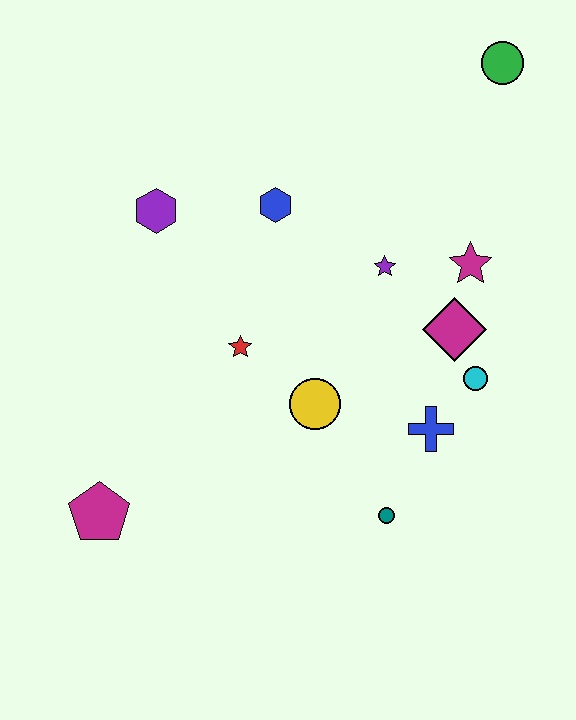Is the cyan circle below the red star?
Yes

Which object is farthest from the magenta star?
The magenta pentagon is farthest from the magenta star.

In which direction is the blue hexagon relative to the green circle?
The blue hexagon is to the left of the green circle.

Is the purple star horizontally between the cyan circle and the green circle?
No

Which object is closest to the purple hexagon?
The blue hexagon is closest to the purple hexagon.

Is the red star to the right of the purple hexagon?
Yes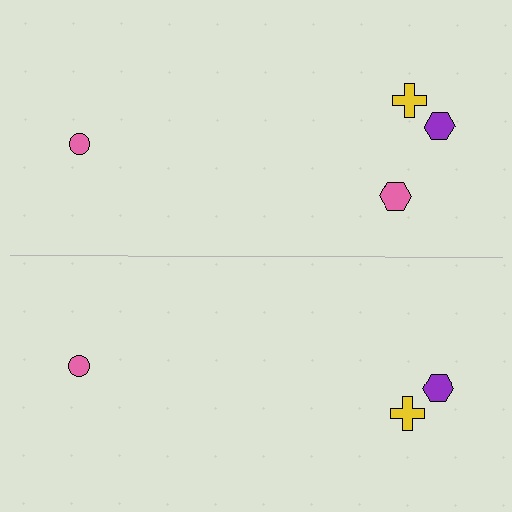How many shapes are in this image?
There are 7 shapes in this image.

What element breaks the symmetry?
A pink hexagon is missing from the bottom side.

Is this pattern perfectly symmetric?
No, the pattern is not perfectly symmetric. A pink hexagon is missing from the bottom side.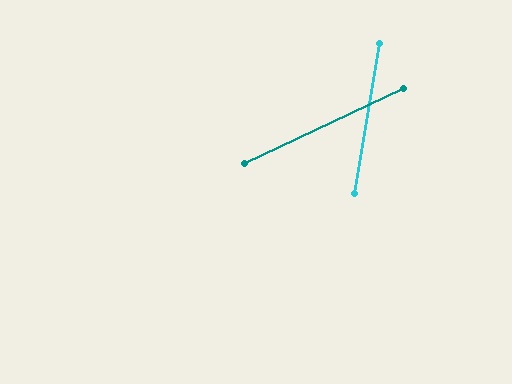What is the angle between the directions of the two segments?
Approximately 55 degrees.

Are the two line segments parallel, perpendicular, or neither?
Neither parallel nor perpendicular — they differ by about 55°.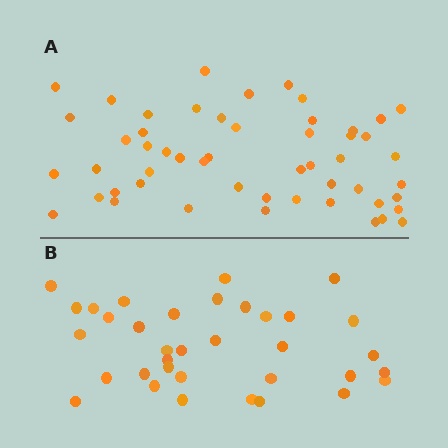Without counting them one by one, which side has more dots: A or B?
Region A (the top region) has more dots.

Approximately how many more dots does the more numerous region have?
Region A has approximately 15 more dots than region B.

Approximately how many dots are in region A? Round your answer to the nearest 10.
About 50 dots. (The exact count is 52, which rounds to 50.)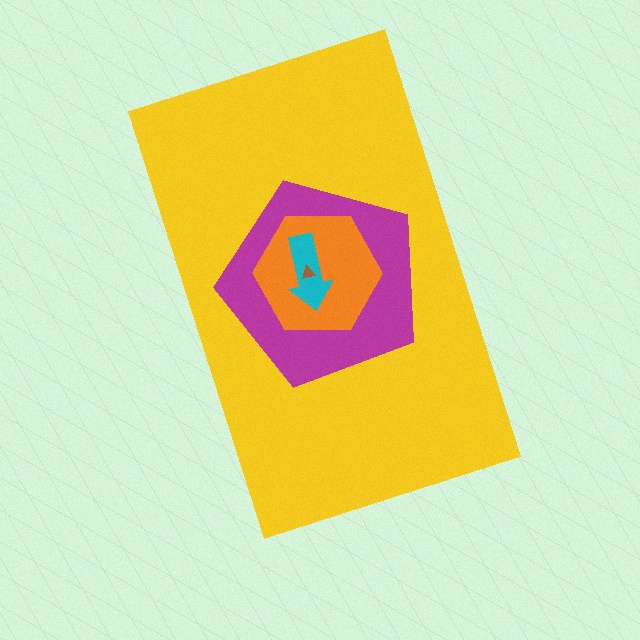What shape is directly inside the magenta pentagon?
The orange hexagon.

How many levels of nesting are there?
5.